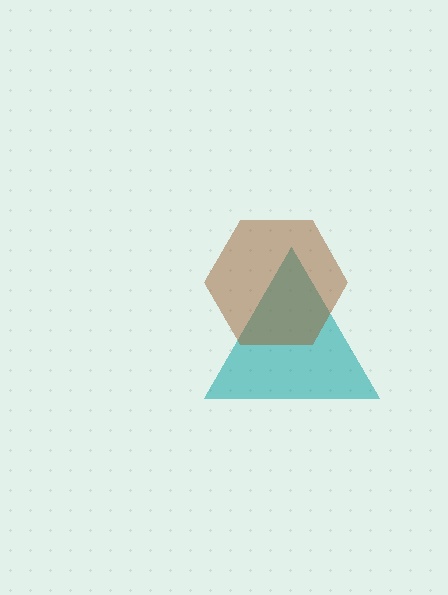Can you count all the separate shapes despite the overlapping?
Yes, there are 2 separate shapes.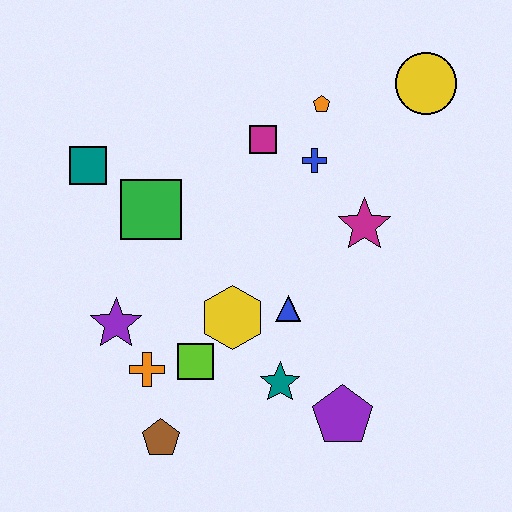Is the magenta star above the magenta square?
No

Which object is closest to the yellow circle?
The orange pentagon is closest to the yellow circle.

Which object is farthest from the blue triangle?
The yellow circle is farthest from the blue triangle.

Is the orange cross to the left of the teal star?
Yes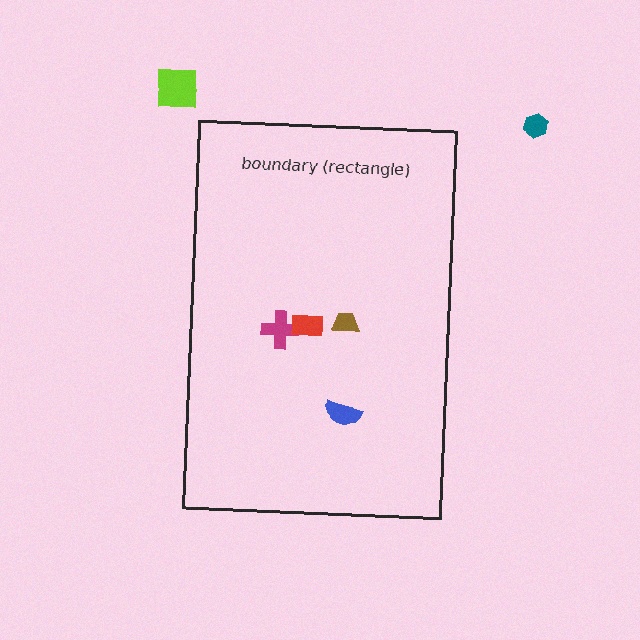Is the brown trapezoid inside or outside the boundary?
Inside.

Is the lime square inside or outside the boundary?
Outside.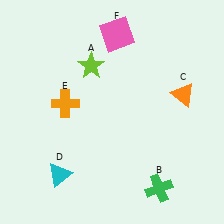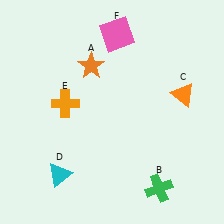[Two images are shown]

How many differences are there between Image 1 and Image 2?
There is 1 difference between the two images.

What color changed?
The star (A) changed from lime in Image 1 to orange in Image 2.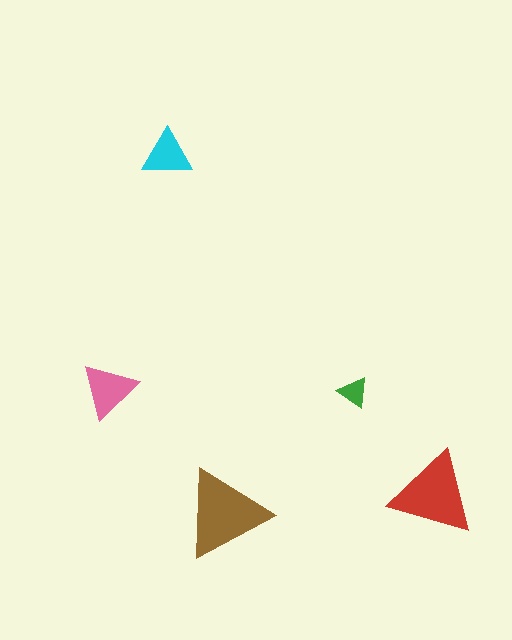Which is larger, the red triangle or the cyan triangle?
The red one.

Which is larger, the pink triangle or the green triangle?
The pink one.